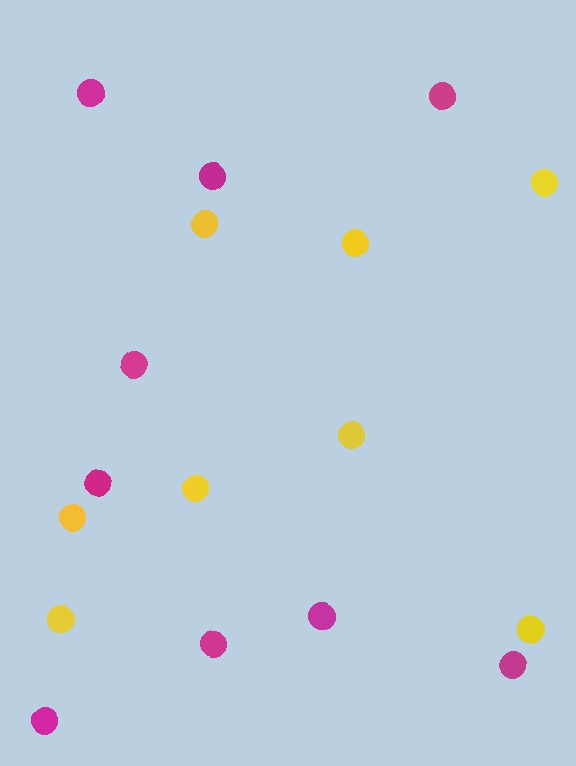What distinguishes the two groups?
There are 2 groups: one group of yellow circles (8) and one group of magenta circles (9).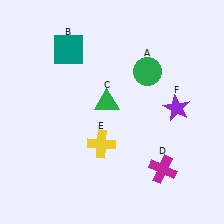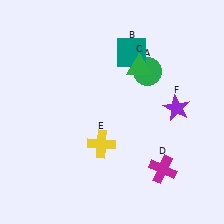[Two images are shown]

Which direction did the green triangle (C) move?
The green triangle (C) moved up.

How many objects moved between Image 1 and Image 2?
2 objects moved between the two images.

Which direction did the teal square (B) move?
The teal square (B) moved right.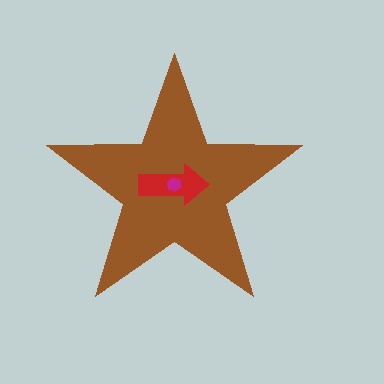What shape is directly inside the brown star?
The red arrow.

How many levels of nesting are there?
3.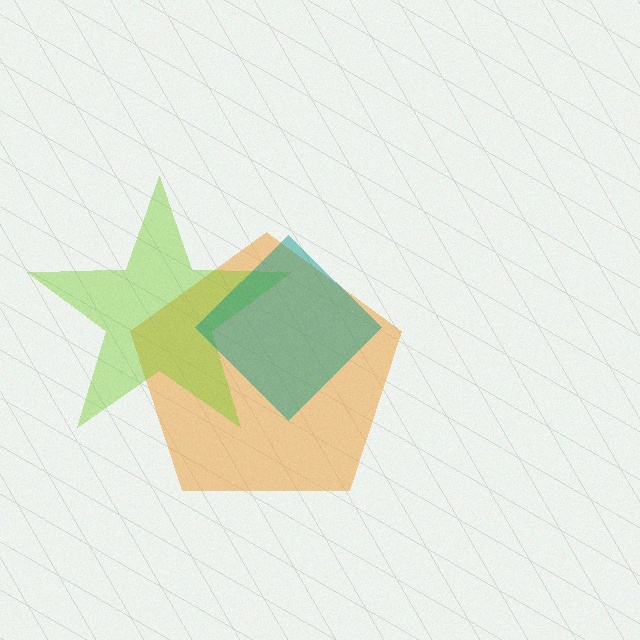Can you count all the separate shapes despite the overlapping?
Yes, there are 3 separate shapes.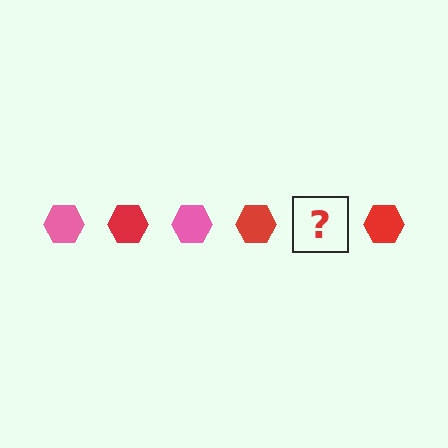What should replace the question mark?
The question mark should be replaced with a pink hexagon.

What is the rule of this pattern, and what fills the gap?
The rule is that the pattern cycles through pink, red hexagons. The gap should be filled with a pink hexagon.